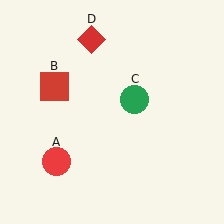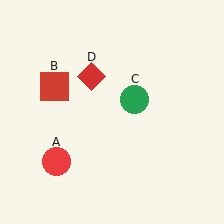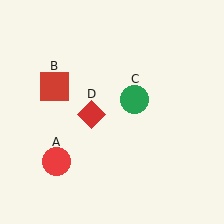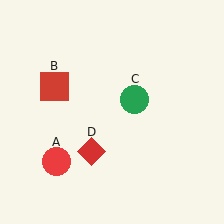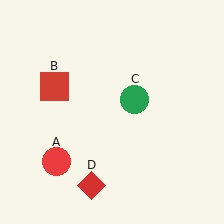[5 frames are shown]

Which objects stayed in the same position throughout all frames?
Red circle (object A) and red square (object B) and green circle (object C) remained stationary.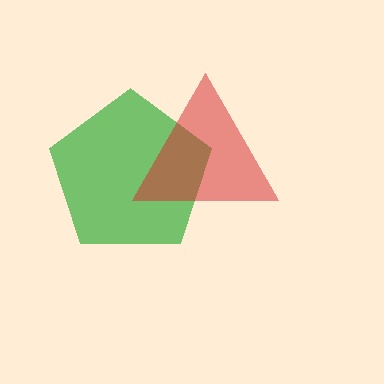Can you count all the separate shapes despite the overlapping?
Yes, there are 2 separate shapes.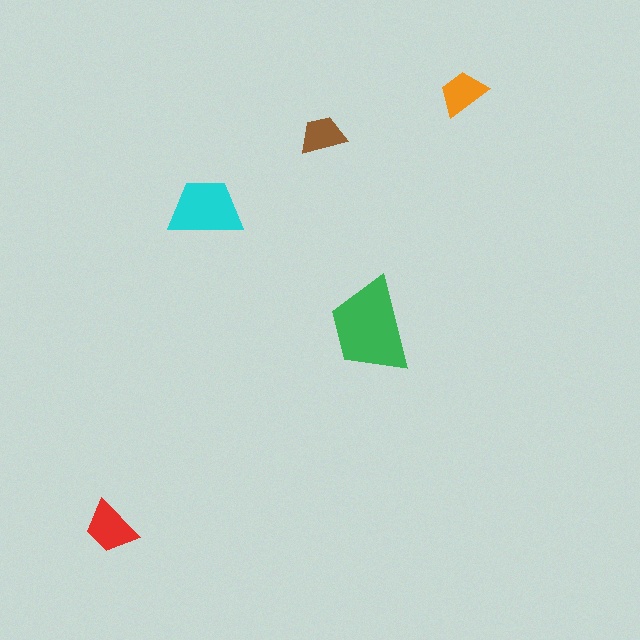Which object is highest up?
The orange trapezoid is topmost.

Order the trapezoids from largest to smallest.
the green one, the cyan one, the red one, the orange one, the brown one.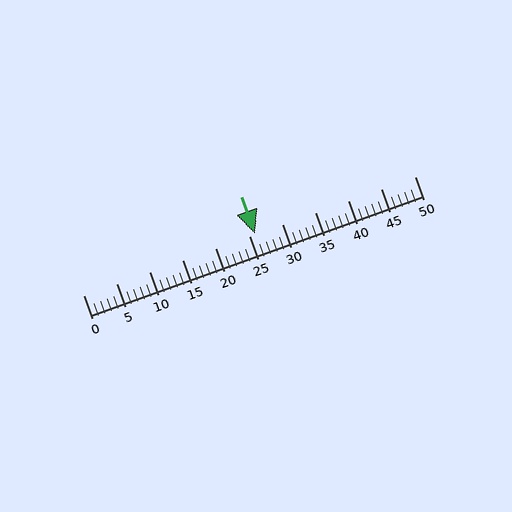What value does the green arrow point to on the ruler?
The green arrow points to approximately 26.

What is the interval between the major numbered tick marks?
The major tick marks are spaced 5 units apart.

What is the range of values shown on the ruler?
The ruler shows values from 0 to 50.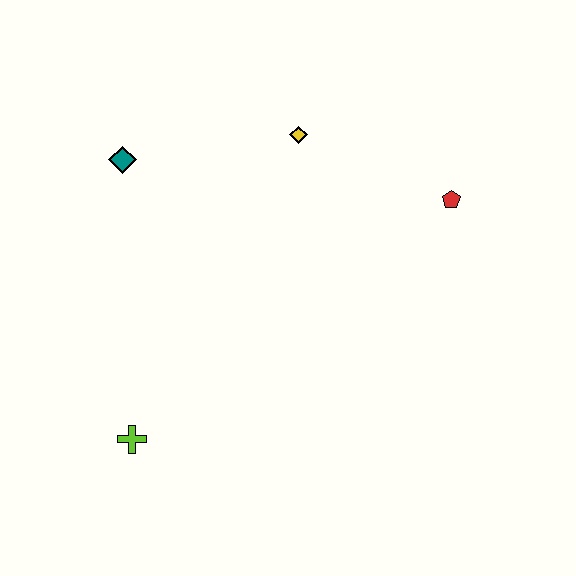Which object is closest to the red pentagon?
The yellow diamond is closest to the red pentagon.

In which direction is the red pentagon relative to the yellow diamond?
The red pentagon is to the right of the yellow diamond.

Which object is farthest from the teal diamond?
The red pentagon is farthest from the teal diamond.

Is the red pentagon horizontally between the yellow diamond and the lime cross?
No